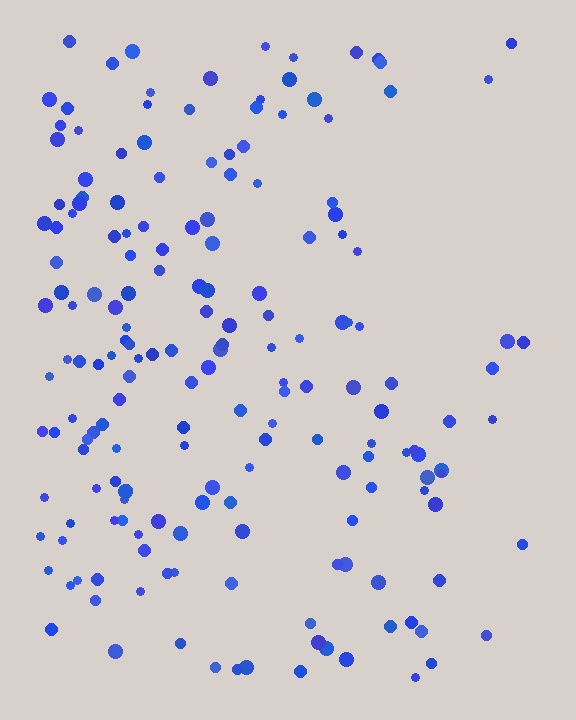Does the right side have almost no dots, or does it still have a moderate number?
Still a moderate number, just noticeably fewer than the left.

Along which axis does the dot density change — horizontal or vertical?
Horizontal.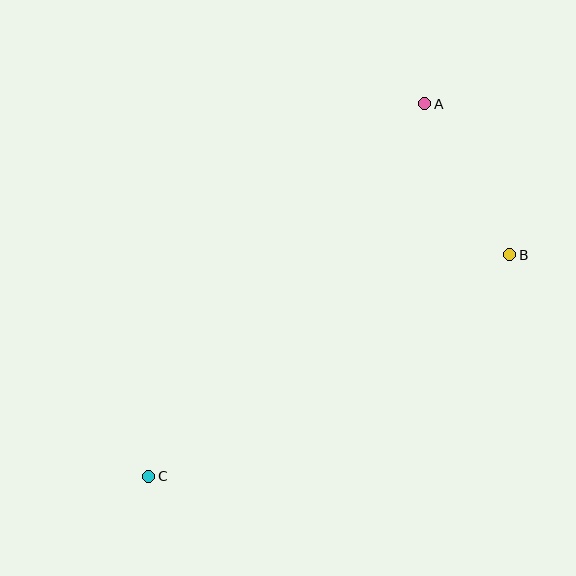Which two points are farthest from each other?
Points A and C are farthest from each other.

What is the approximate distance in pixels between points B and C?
The distance between B and C is approximately 423 pixels.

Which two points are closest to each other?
Points A and B are closest to each other.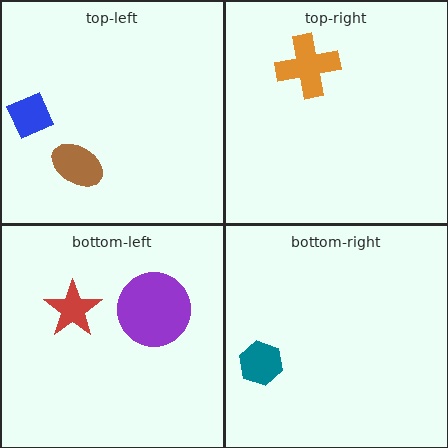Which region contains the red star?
The bottom-left region.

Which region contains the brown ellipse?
The top-left region.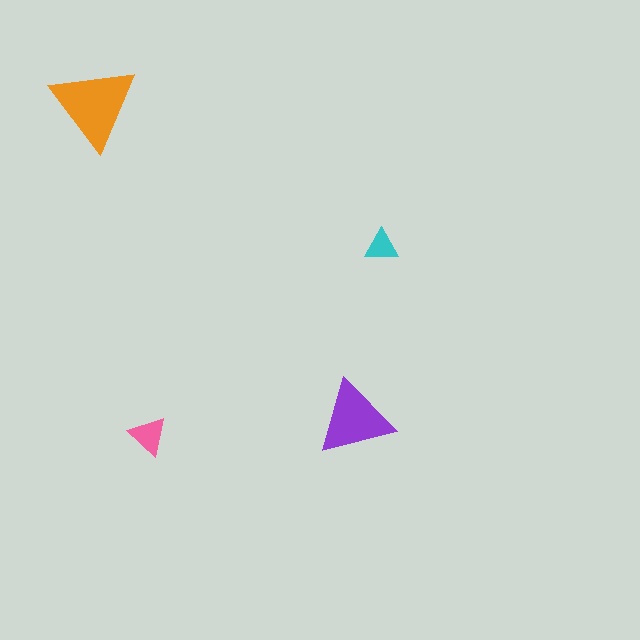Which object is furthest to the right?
The cyan triangle is rightmost.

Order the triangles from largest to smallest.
the orange one, the purple one, the pink one, the cyan one.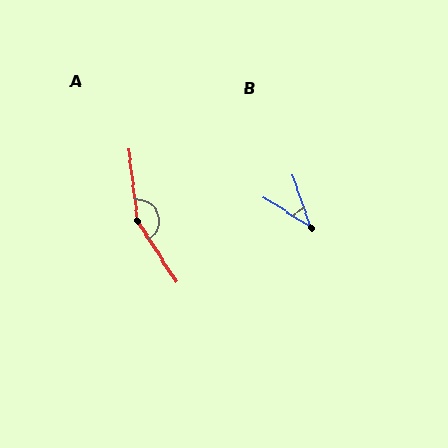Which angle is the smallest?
B, at approximately 37 degrees.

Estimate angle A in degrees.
Approximately 154 degrees.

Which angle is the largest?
A, at approximately 154 degrees.